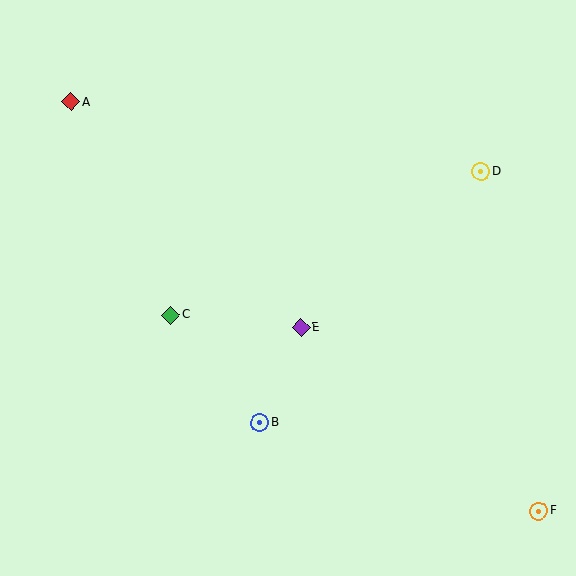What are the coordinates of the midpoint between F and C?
The midpoint between F and C is at (355, 413).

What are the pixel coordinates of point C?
Point C is at (171, 315).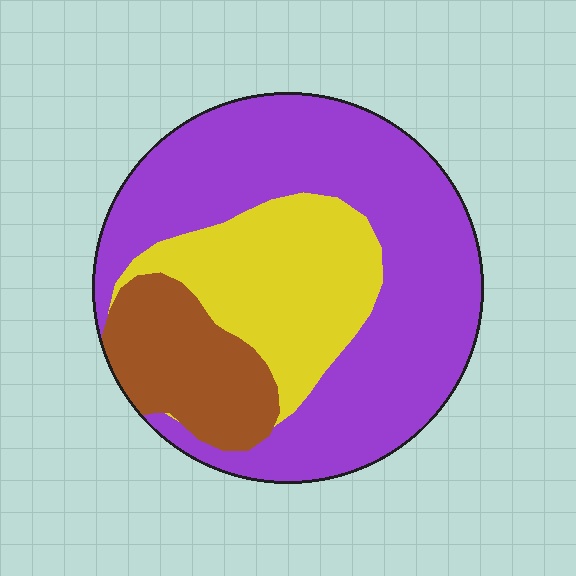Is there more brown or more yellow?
Yellow.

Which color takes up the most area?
Purple, at roughly 60%.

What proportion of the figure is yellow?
Yellow covers about 25% of the figure.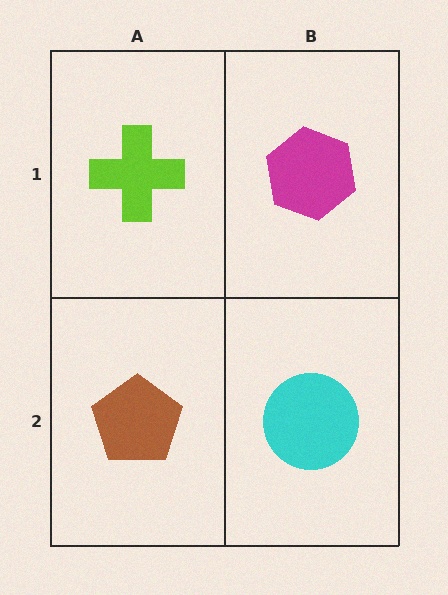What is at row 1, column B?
A magenta hexagon.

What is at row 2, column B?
A cyan circle.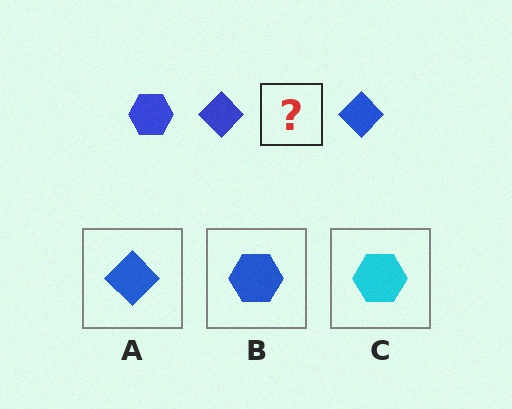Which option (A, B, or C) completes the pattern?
B.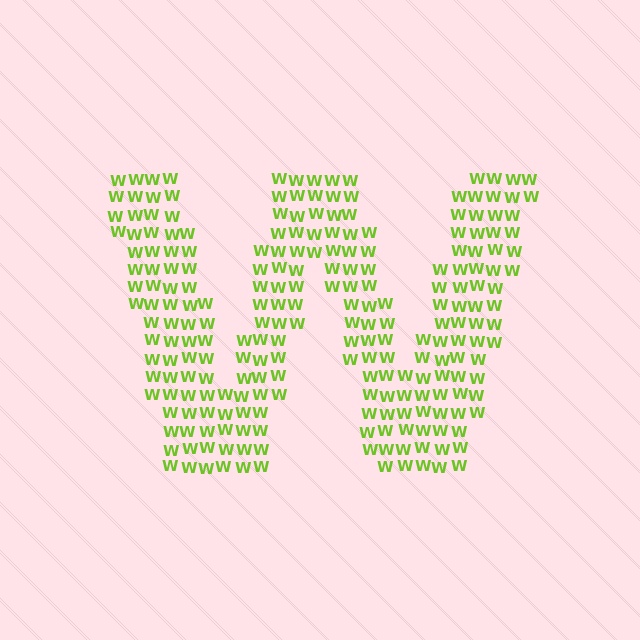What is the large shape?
The large shape is the letter W.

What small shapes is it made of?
It is made of small letter W's.